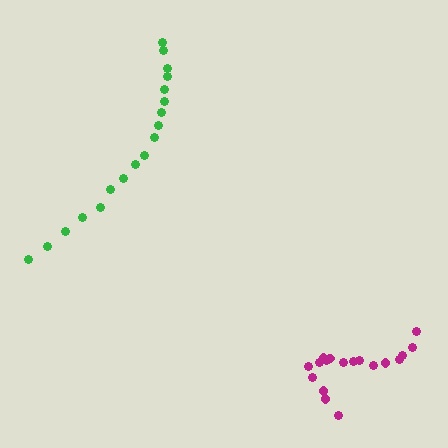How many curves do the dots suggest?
There are 2 distinct paths.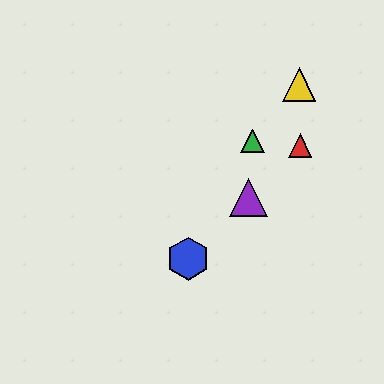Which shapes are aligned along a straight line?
The red triangle, the blue hexagon, the purple triangle are aligned along a straight line.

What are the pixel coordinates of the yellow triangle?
The yellow triangle is at (299, 85).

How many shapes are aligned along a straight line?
3 shapes (the red triangle, the blue hexagon, the purple triangle) are aligned along a straight line.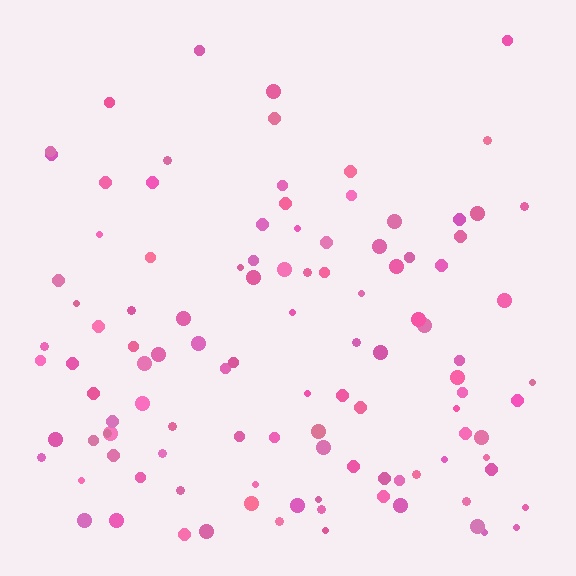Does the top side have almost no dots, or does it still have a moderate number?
Still a moderate number, just noticeably fewer than the bottom.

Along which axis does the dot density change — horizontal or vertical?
Vertical.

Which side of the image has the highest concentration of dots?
The bottom.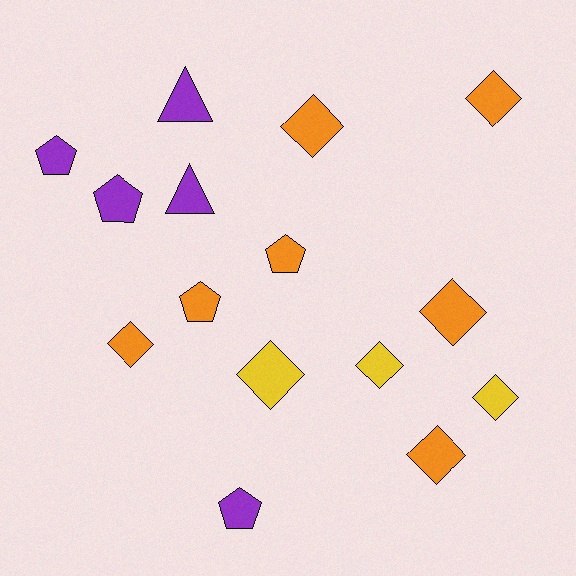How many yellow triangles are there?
There are no yellow triangles.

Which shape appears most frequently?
Diamond, with 8 objects.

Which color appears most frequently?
Orange, with 7 objects.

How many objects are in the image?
There are 15 objects.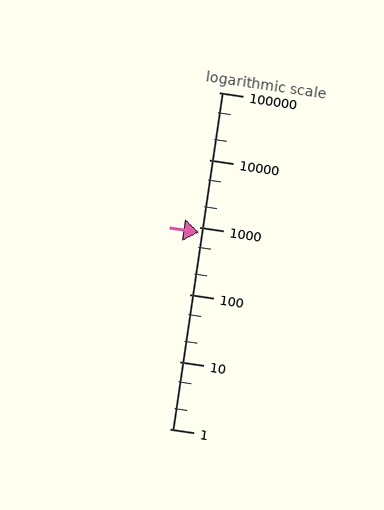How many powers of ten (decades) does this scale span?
The scale spans 5 decades, from 1 to 100000.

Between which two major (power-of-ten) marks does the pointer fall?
The pointer is between 100 and 1000.